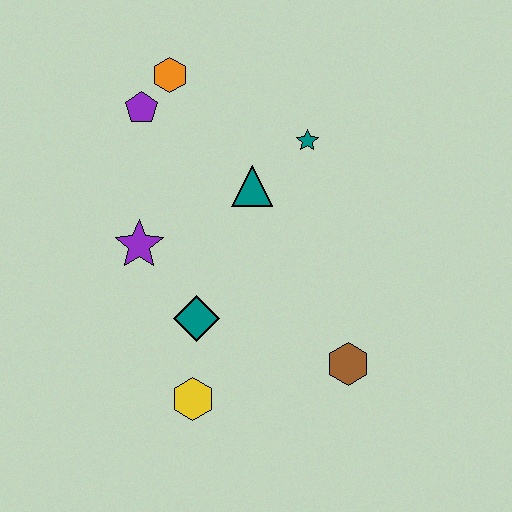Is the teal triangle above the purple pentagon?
No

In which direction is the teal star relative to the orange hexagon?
The teal star is to the right of the orange hexagon.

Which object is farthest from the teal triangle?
The yellow hexagon is farthest from the teal triangle.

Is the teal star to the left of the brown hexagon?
Yes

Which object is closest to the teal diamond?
The yellow hexagon is closest to the teal diamond.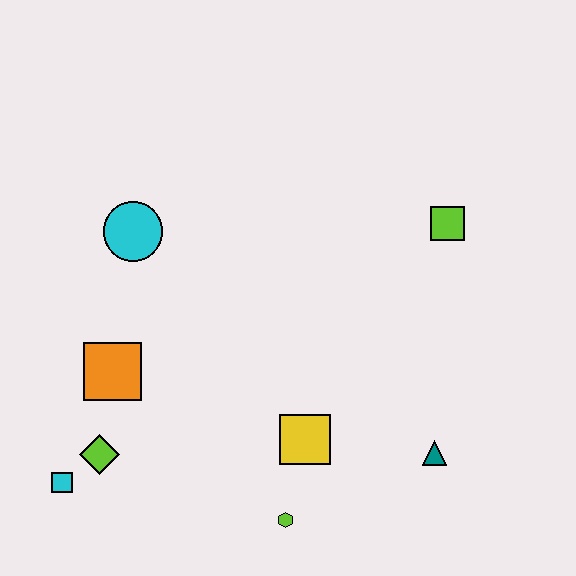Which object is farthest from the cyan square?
The lime square is farthest from the cyan square.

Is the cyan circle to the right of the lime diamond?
Yes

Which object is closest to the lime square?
The teal triangle is closest to the lime square.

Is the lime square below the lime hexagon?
No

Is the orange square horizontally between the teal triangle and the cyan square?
Yes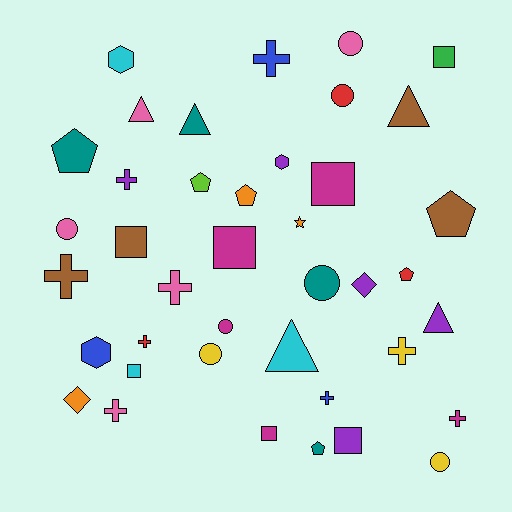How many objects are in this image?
There are 40 objects.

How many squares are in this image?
There are 7 squares.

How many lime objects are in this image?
There is 1 lime object.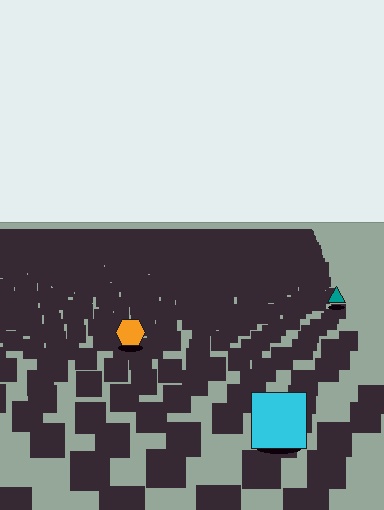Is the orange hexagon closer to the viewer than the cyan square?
No. The cyan square is closer — you can tell from the texture gradient: the ground texture is coarser near it.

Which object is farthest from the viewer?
The teal triangle is farthest from the viewer. It appears smaller and the ground texture around it is denser.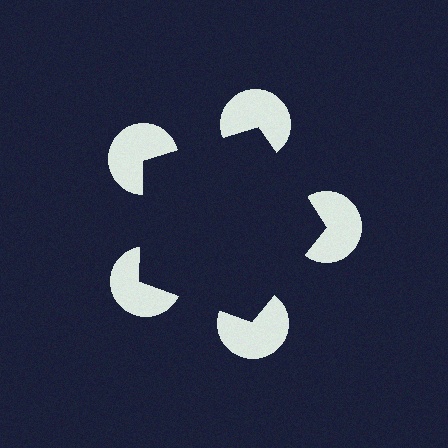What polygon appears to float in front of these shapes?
An illusory pentagon — its edges are inferred from the aligned wedge cuts in the pac-man discs, not physically drawn.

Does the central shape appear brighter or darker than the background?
It typically appears slightly darker than the background, even though no actual brightness change is drawn.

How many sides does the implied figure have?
5 sides.